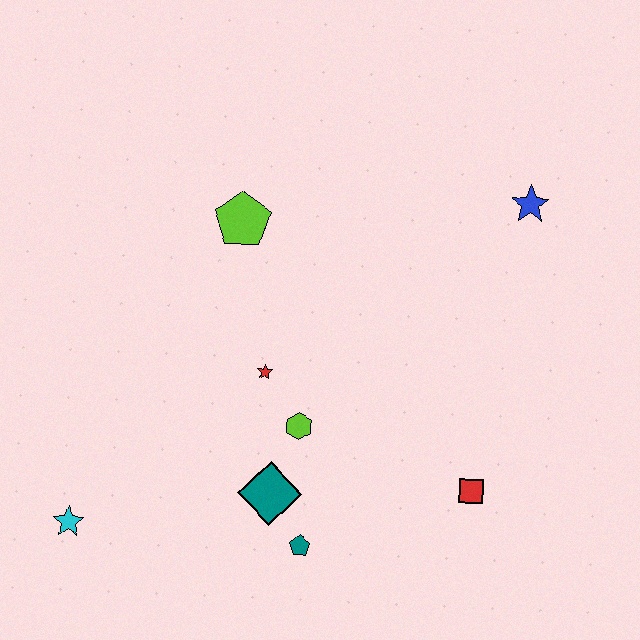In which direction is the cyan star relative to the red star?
The cyan star is to the left of the red star.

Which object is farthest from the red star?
The blue star is farthest from the red star.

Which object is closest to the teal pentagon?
The teal diamond is closest to the teal pentagon.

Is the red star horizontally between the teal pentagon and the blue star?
No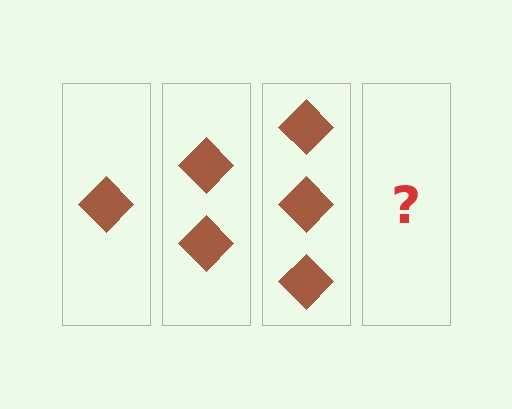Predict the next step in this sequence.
The next step is 4 diamonds.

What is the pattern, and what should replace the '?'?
The pattern is that each step adds one more diamond. The '?' should be 4 diamonds.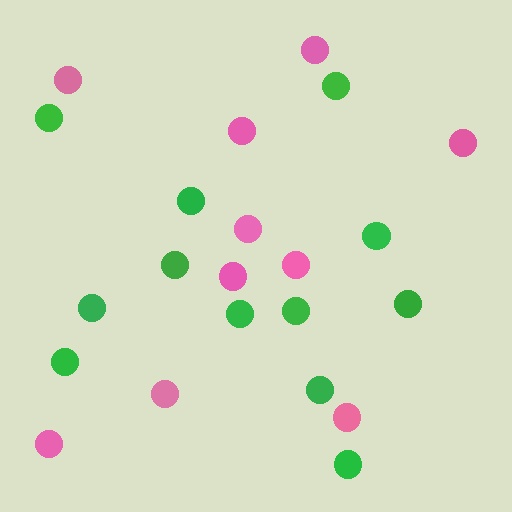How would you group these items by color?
There are 2 groups: one group of pink circles (10) and one group of green circles (12).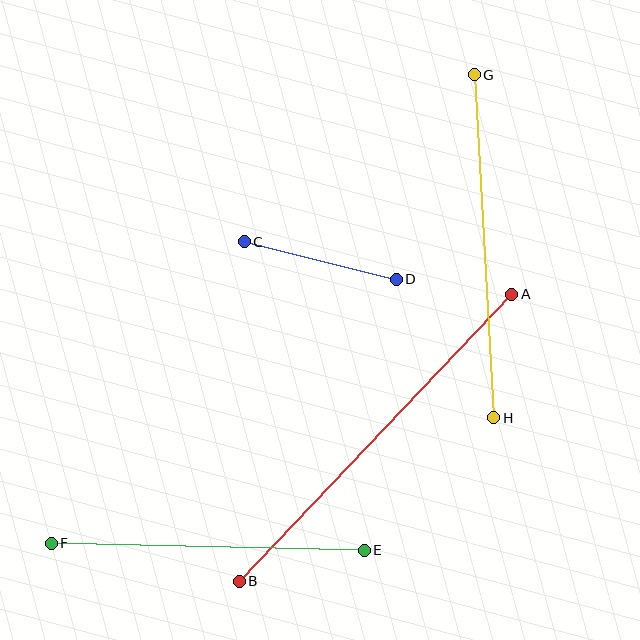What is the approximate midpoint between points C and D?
The midpoint is at approximately (320, 261) pixels.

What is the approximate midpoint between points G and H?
The midpoint is at approximately (484, 246) pixels.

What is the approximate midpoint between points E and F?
The midpoint is at approximately (208, 547) pixels.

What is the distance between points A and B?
The distance is approximately 395 pixels.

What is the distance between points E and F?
The distance is approximately 313 pixels.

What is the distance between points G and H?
The distance is approximately 343 pixels.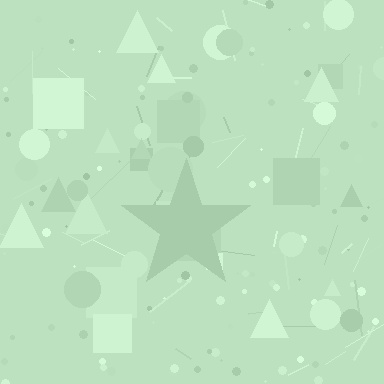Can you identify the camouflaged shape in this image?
The camouflaged shape is a star.